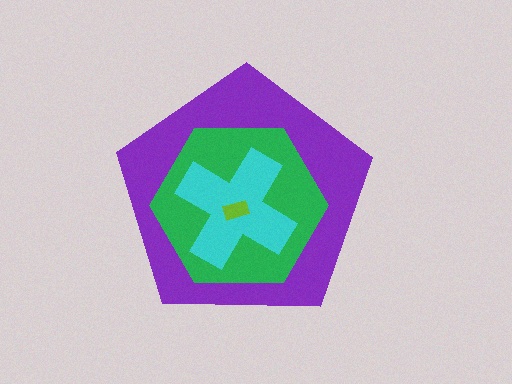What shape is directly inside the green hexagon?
The cyan cross.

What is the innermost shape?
The lime rectangle.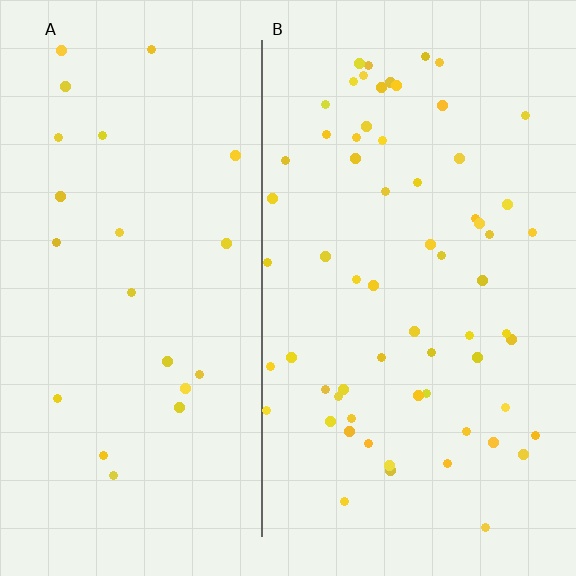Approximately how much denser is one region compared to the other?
Approximately 2.8× — region B over region A.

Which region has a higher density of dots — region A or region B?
B (the right).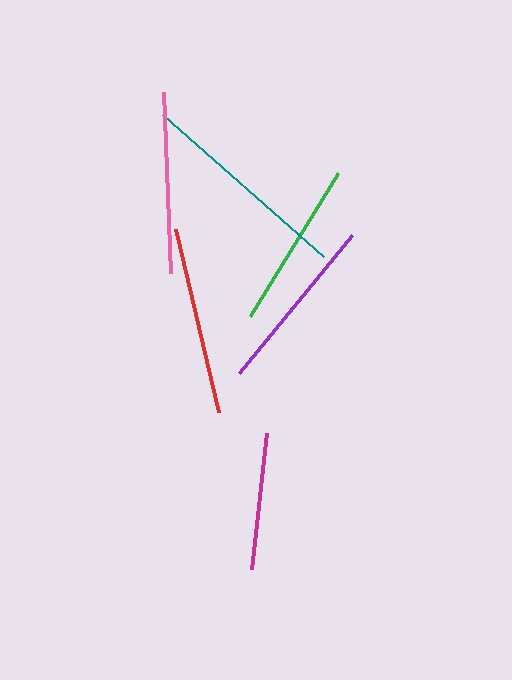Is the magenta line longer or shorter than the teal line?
The teal line is longer than the magenta line.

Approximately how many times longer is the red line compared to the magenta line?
The red line is approximately 1.4 times the length of the magenta line.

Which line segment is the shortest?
The magenta line is the shortest at approximately 137 pixels.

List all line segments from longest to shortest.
From longest to shortest: teal, red, pink, purple, green, magenta.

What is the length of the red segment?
The red segment is approximately 187 pixels long.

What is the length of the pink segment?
The pink segment is approximately 182 pixels long.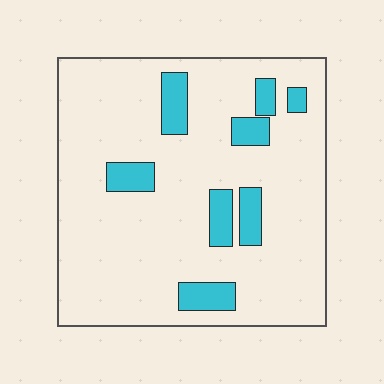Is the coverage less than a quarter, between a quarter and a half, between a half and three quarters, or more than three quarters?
Less than a quarter.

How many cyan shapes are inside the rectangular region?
8.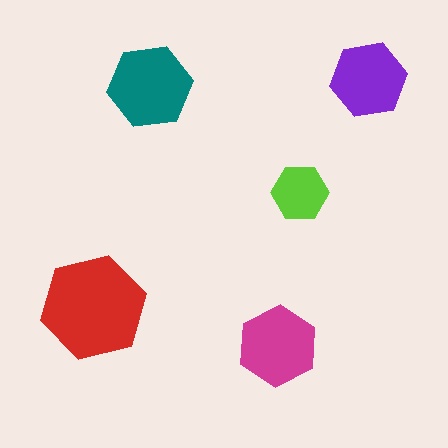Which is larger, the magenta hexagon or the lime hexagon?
The magenta one.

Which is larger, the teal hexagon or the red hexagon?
The red one.